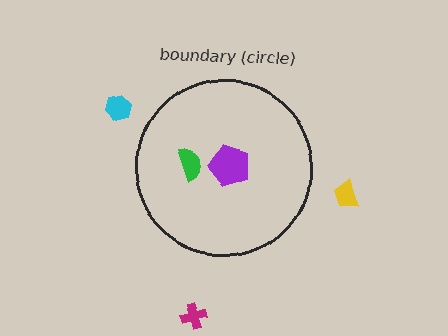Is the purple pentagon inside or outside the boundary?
Inside.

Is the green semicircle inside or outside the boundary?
Inside.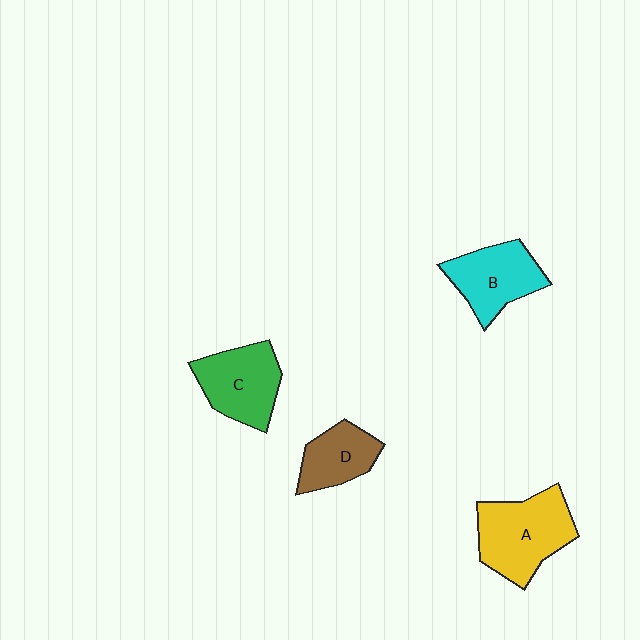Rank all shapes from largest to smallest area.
From largest to smallest: A (yellow), C (green), B (cyan), D (brown).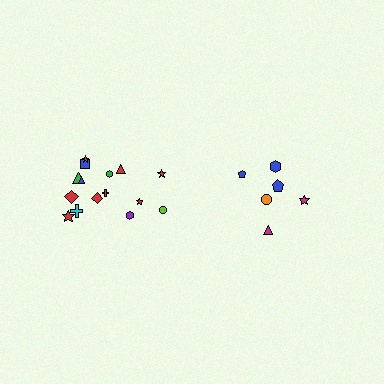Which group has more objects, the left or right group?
The left group.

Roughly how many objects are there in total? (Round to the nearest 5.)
Roughly 20 objects in total.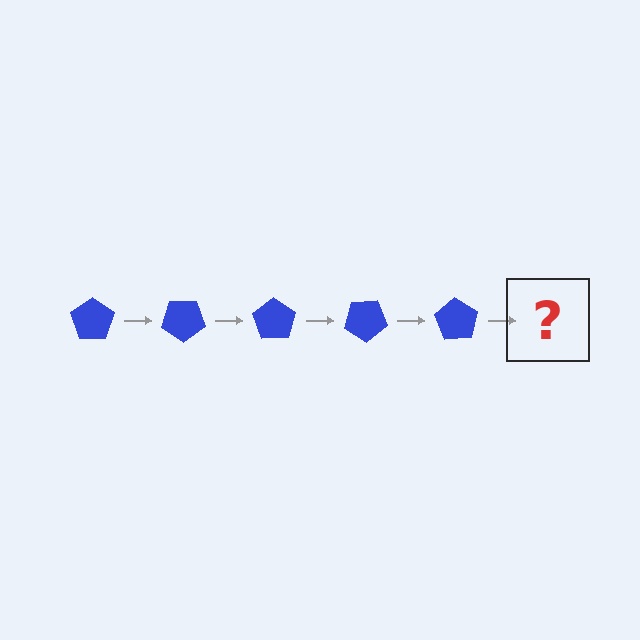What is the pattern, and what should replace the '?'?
The pattern is that the pentagon rotates 35 degrees each step. The '?' should be a blue pentagon rotated 175 degrees.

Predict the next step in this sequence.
The next step is a blue pentagon rotated 175 degrees.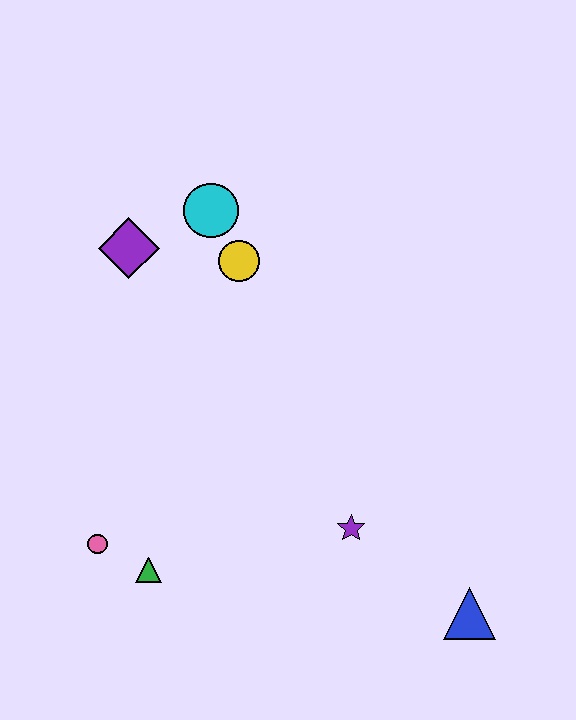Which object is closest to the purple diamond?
The cyan circle is closest to the purple diamond.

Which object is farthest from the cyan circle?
The blue triangle is farthest from the cyan circle.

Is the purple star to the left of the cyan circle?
No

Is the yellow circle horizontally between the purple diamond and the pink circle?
No